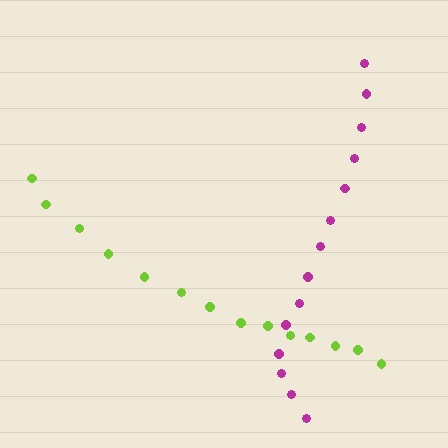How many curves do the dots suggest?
There are 2 distinct paths.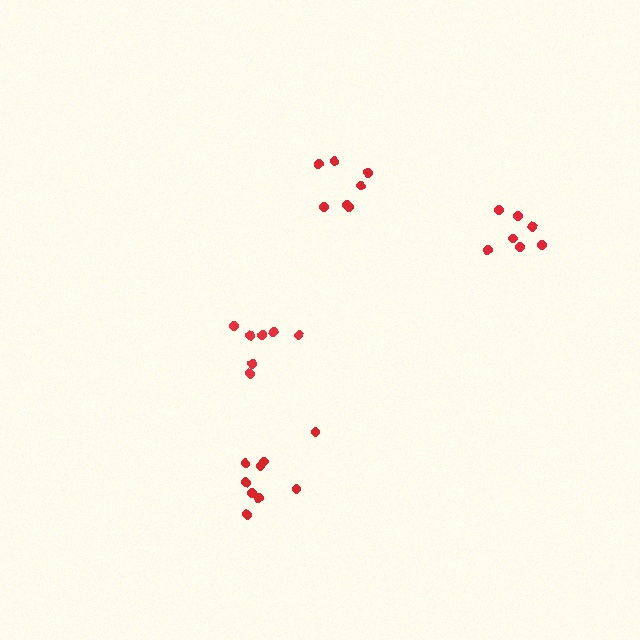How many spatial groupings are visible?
There are 4 spatial groupings.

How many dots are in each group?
Group 1: 7 dots, Group 2: 7 dots, Group 3: 7 dots, Group 4: 9 dots (30 total).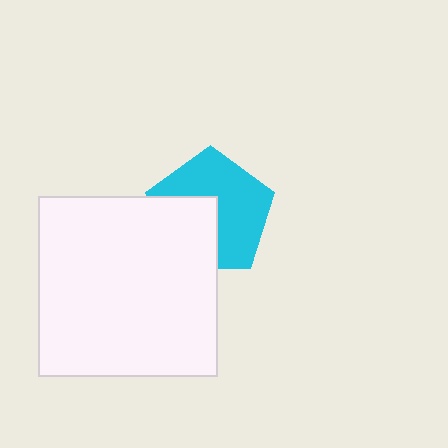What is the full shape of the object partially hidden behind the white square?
The partially hidden object is a cyan pentagon.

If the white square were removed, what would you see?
You would see the complete cyan pentagon.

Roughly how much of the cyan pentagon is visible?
About half of it is visible (roughly 61%).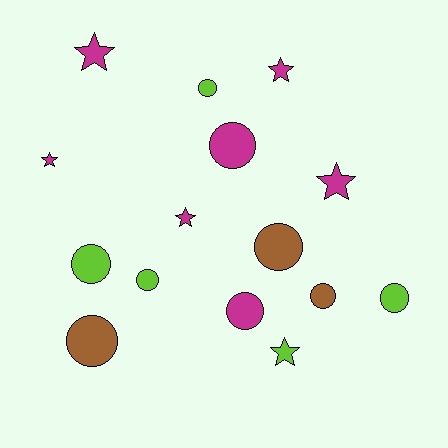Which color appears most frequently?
Magenta, with 7 objects.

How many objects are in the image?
There are 15 objects.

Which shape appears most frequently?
Circle, with 9 objects.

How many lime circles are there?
There are 4 lime circles.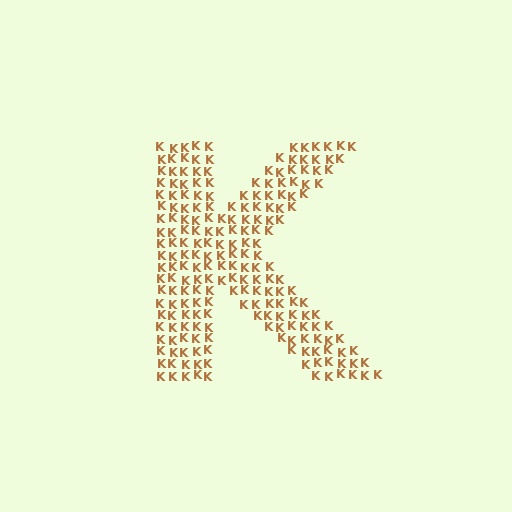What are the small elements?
The small elements are letter K's.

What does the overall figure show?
The overall figure shows the letter K.